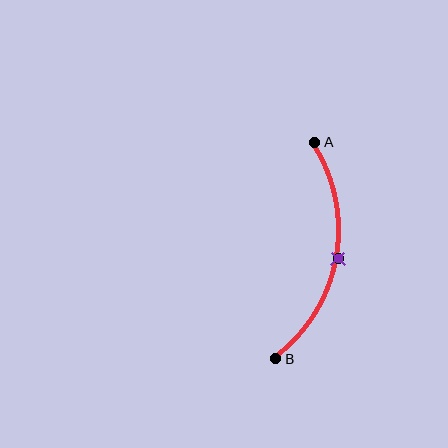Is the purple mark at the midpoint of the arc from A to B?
Yes. The purple mark lies on the arc at equal arc-length from both A and B — it is the arc midpoint.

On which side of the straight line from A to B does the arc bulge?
The arc bulges to the right of the straight line connecting A and B.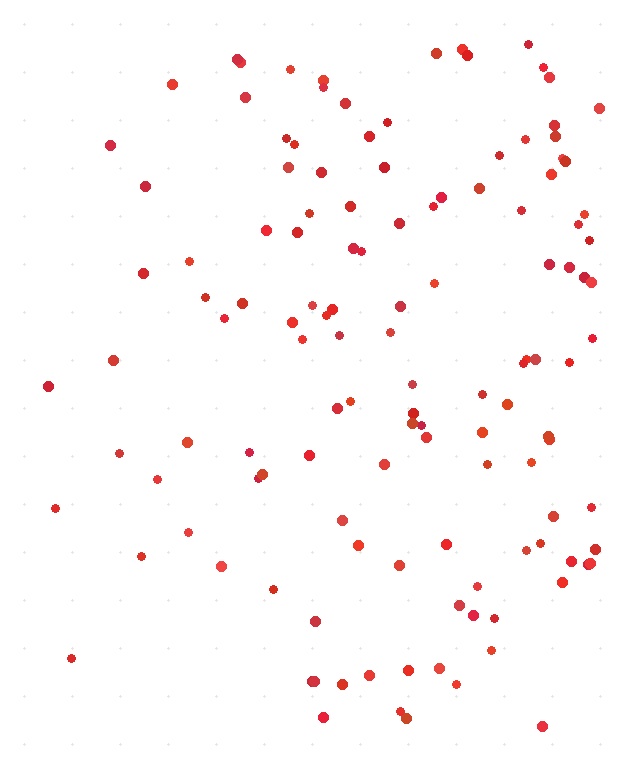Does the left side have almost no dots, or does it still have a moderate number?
Still a moderate number, just noticeably fewer than the right.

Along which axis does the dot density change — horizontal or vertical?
Horizontal.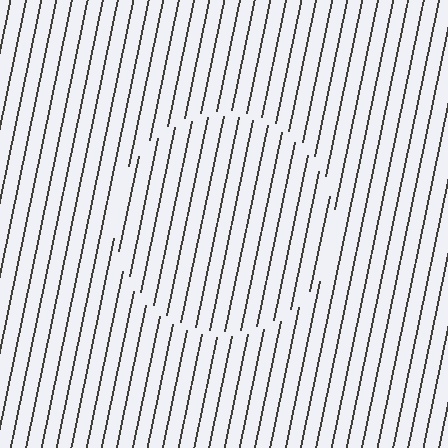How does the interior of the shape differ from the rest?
The interior of the shape contains the same grating, shifted by half a period — the contour is defined by the phase discontinuity where line-ends from the inner and outer gratings abut.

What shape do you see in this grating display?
An illusory circle. The interior of the shape contains the same grating, shifted by half a period — the contour is defined by the phase discontinuity where line-ends from the inner and outer gratings abut.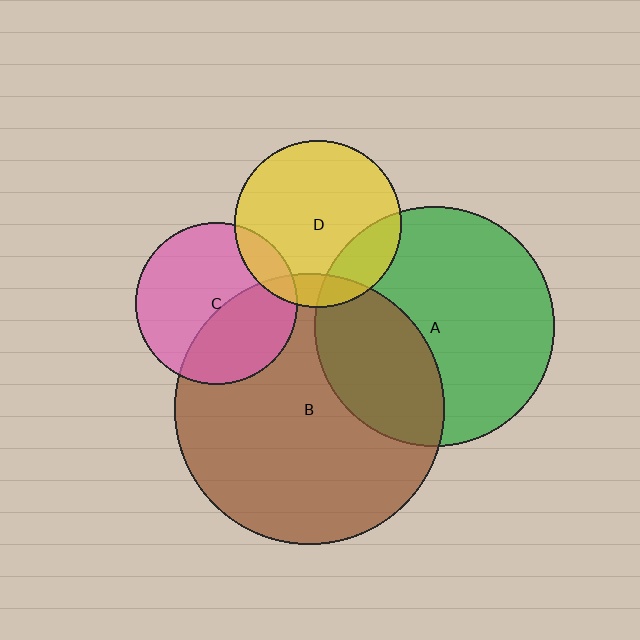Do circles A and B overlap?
Yes.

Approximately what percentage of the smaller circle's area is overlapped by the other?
Approximately 35%.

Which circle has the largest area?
Circle B (brown).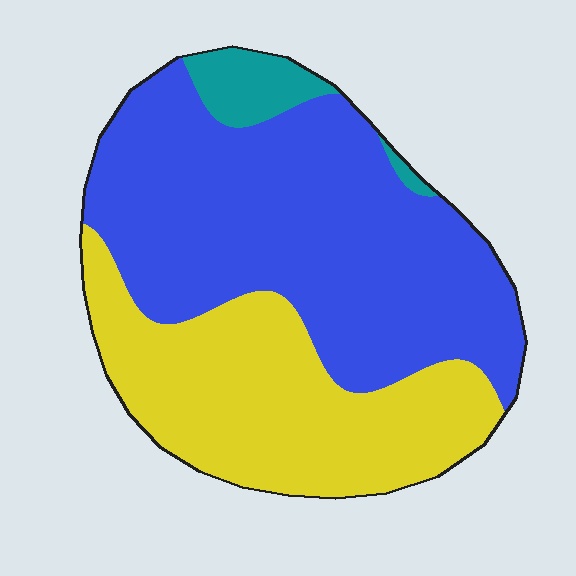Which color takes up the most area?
Blue, at roughly 55%.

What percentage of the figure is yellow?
Yellow covers 37% of the figure.